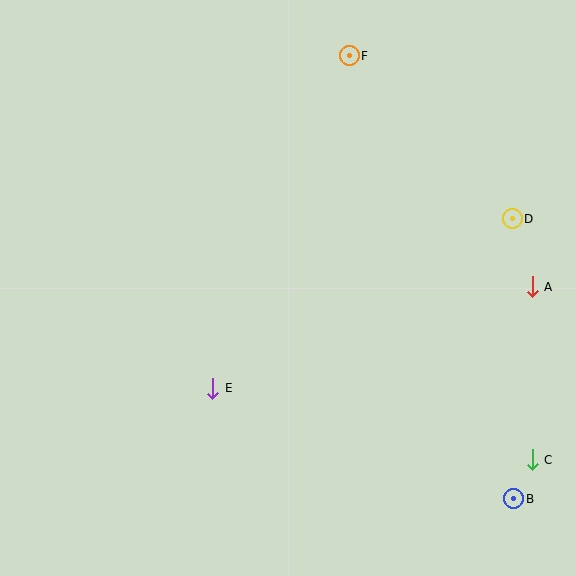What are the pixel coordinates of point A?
Point A is at (532, 287).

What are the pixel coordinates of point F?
Point F is at (349, 56).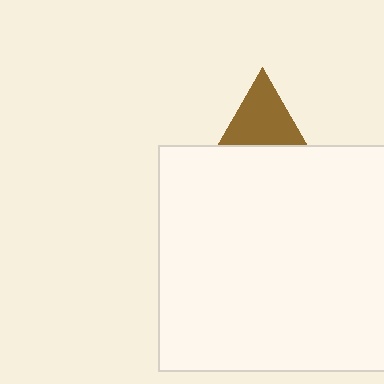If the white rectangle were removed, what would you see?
You would see the complete brown triangle.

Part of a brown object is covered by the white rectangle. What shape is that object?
It is a triangle.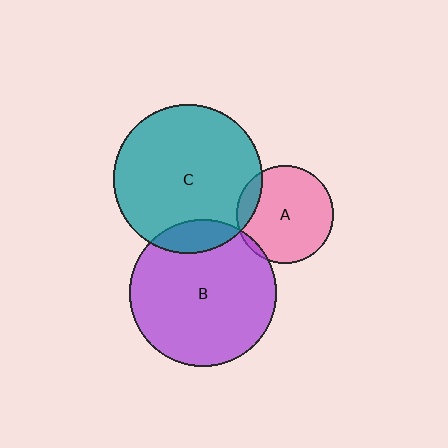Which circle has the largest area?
Circle C (teal).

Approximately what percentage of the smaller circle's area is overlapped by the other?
Approximately 10%.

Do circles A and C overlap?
Yes.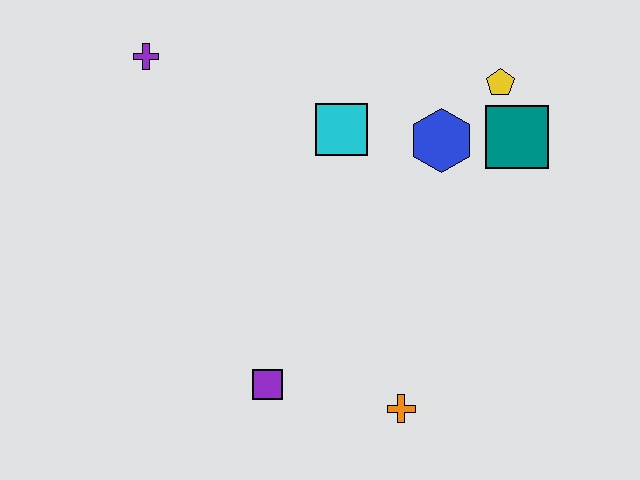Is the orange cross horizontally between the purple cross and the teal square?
Yes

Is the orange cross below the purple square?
Yes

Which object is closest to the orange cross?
The purple square is closest to the orange cross.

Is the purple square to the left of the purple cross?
No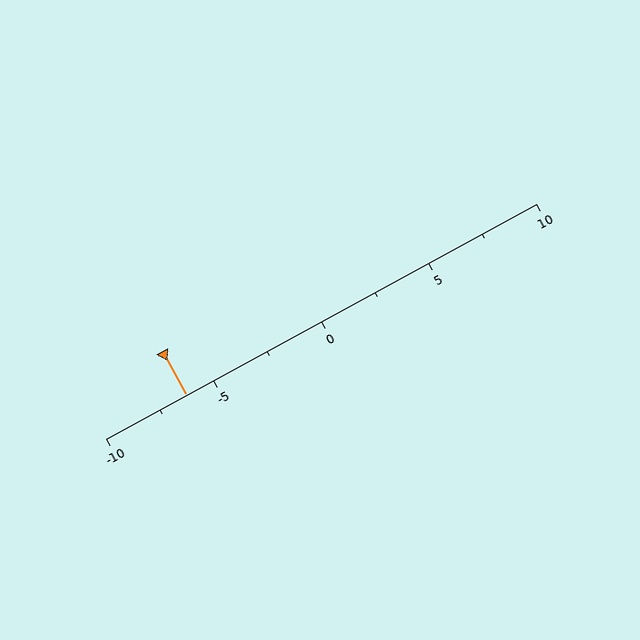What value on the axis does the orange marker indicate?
The marker indicates approximately -6.2.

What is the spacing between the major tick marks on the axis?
The major ticks are spaced 5 apart.